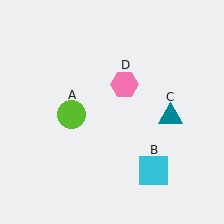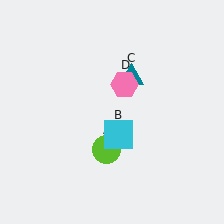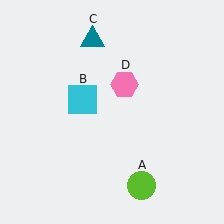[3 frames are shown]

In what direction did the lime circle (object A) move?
The lime circle (object A) moved down and to the right.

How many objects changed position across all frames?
3 objects changed position: lime circle (object A), cyan square (object B), teal triangle (object C).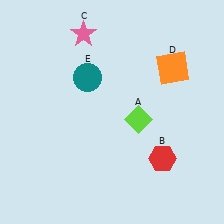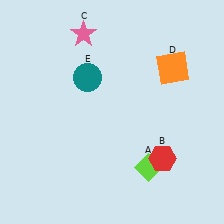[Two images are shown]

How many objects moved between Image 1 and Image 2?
1 object moved between the two images.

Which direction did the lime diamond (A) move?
The lime diamond (A) moved down.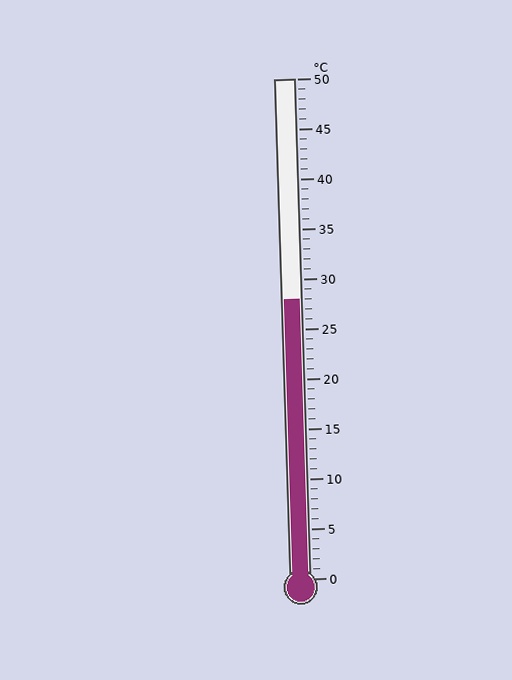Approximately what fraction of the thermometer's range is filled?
The thermometer is filled to approximately 55% of its range.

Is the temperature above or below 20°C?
The temperature is above 20°C.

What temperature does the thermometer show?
The thermometer shows approximately 28°C.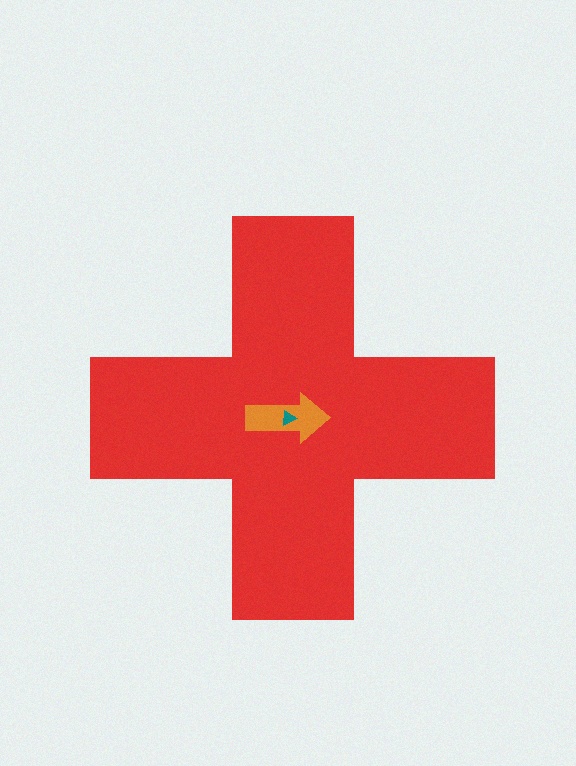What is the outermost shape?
The red cross.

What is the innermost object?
The teal triangle.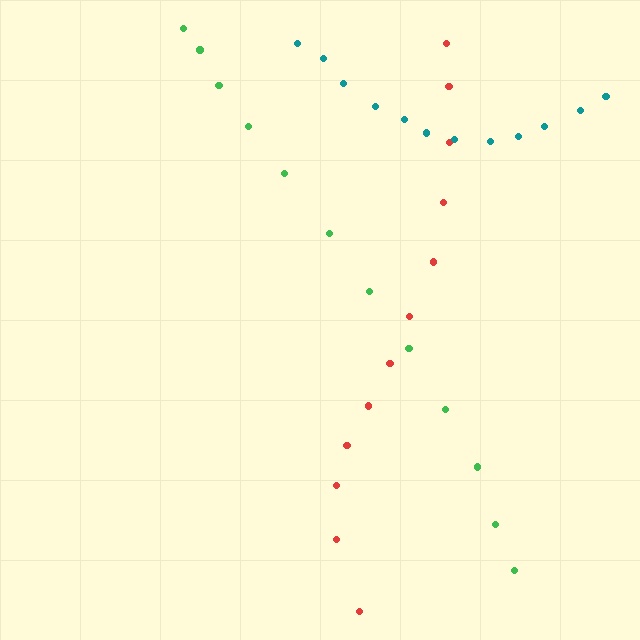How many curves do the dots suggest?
There are 3 distinct paths.